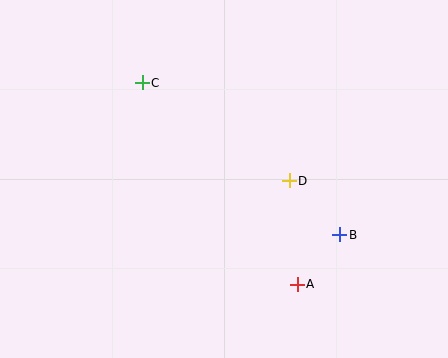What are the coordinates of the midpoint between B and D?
The midpoint between B and D is at (315, 208).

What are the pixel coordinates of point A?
Point A is at (297, 284).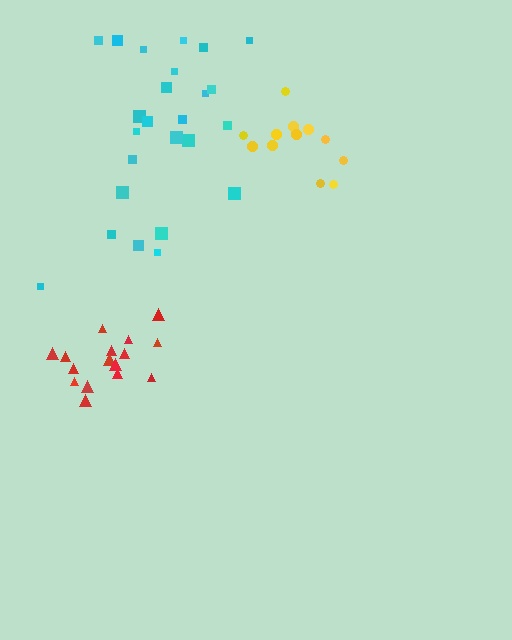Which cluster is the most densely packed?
Red.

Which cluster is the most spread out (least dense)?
Cyan.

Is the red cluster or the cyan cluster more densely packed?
Red.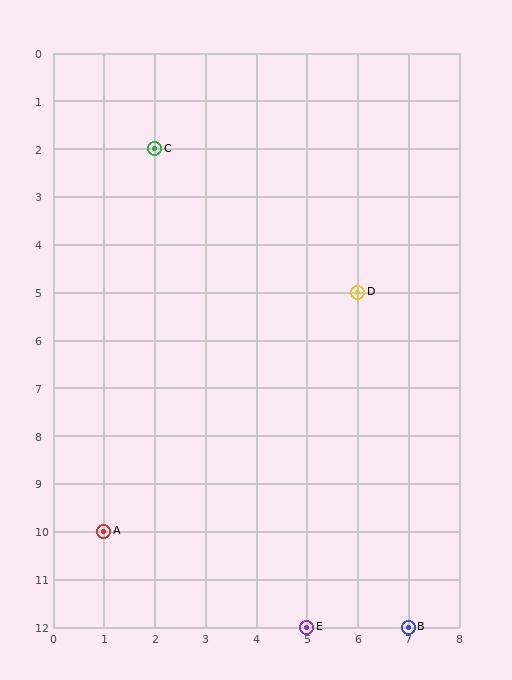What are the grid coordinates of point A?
Point A is at grid coordinates (1, 10).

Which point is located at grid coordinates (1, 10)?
Point A is at (1, 10).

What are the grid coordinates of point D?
Point D is at grid coordinates (6, 5).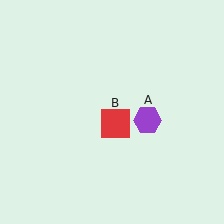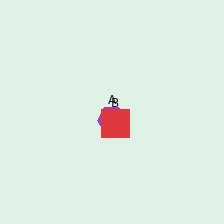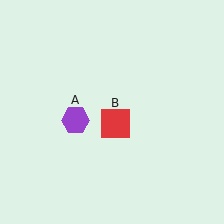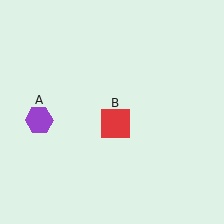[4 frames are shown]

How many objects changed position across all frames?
1 object changed position: purple hexagon (object A).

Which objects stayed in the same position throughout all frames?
Red square (object B) remained stationary.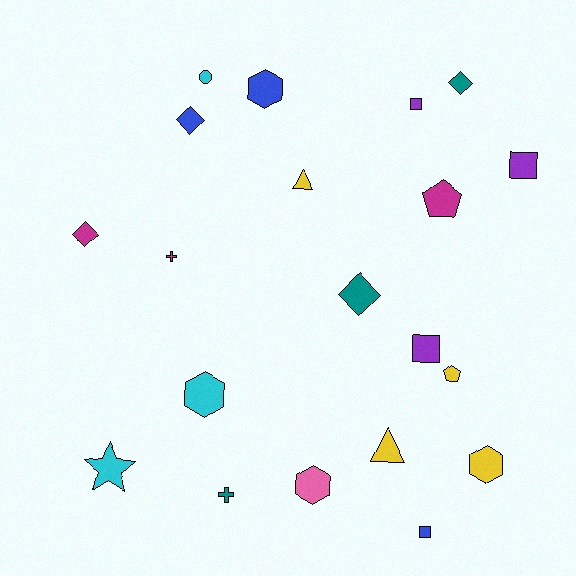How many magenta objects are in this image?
There are 3 magenta objects.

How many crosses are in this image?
There are 2 crosses.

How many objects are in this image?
There are 20 objects.